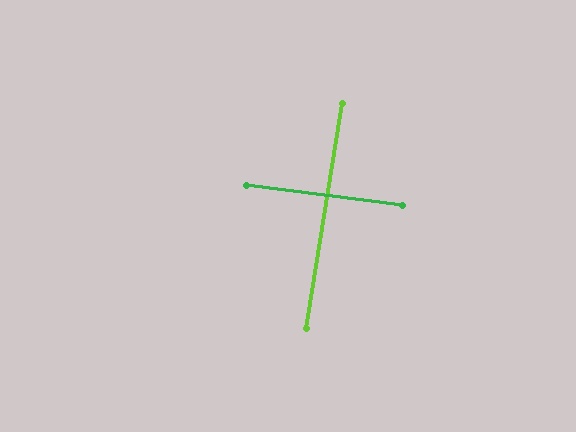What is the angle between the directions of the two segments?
Approximately 88 degrees.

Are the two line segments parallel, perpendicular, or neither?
Perpendicular — they meet at approximately 88°.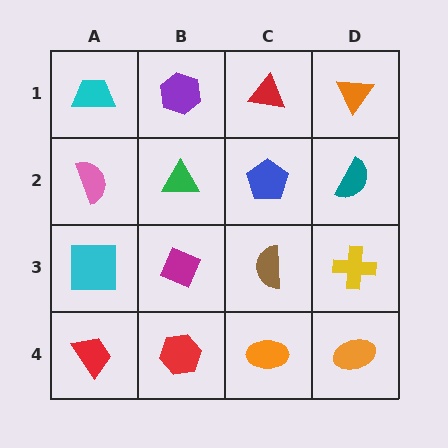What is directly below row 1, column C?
A blue pentagon.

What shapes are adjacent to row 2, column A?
A cyan trapezoid (row 1, column A), a cyan square (row 3, column A), a green triangle (row 2, column B).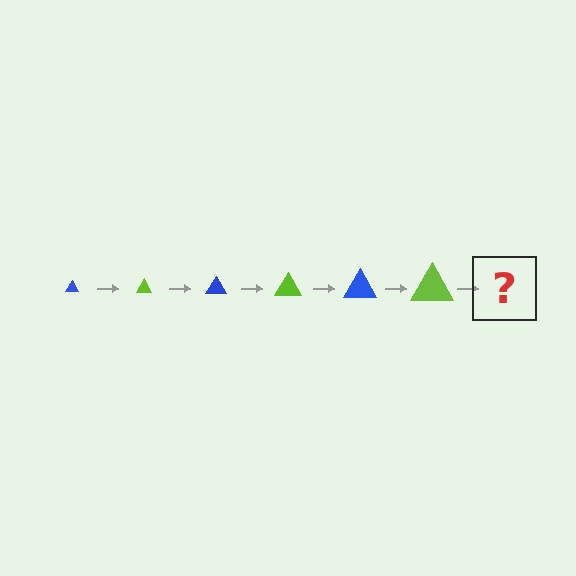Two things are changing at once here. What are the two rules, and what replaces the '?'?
The two rules are that the triangle grows larger each step and the color cycles through blue and lime. The '?' should be a blue triangle, larger than the previous one.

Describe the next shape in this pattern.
It should be a blue triangle, larger than the previous one.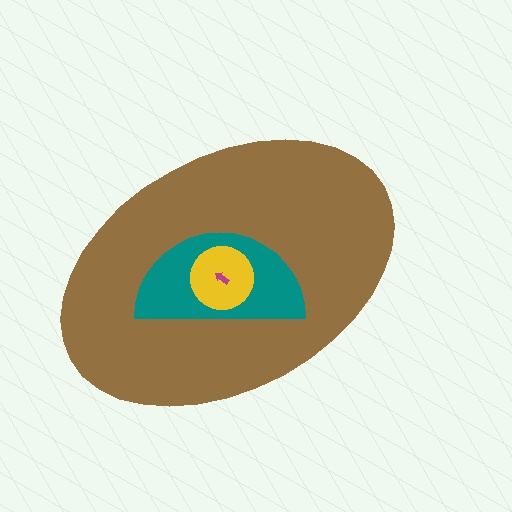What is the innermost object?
The magenta arrow.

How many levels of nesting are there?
4.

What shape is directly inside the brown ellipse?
The teal semicircle.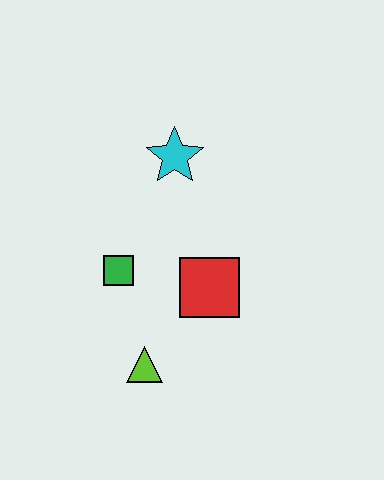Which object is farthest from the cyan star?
The lime triangle is farthest from the cyan star.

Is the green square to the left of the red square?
Yes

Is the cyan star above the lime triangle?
Yes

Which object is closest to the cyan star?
The green square is closest to the cyan star.